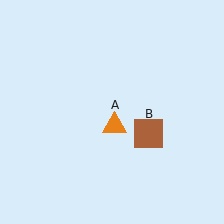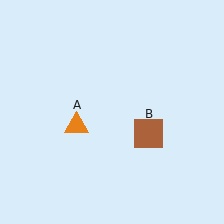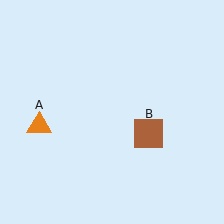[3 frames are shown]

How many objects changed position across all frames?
1 object changed position: orange triangle (object A).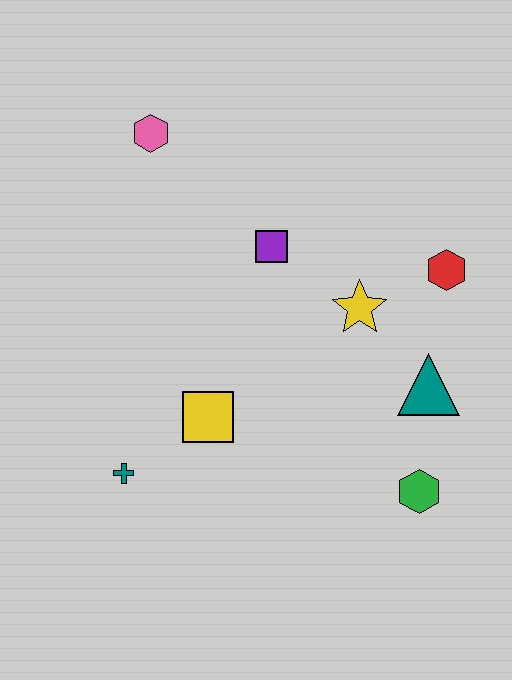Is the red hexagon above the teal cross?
Yes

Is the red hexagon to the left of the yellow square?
No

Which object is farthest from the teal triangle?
The pink hexagon is farthest from the teal triangle.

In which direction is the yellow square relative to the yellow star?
The yellow square is to the left of the yellow star.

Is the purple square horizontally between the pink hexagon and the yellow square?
No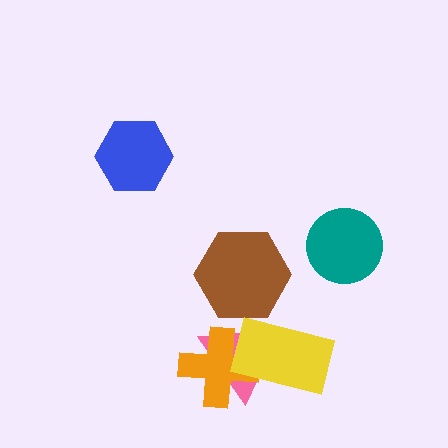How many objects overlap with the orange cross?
2 objects overlap with the orange cross.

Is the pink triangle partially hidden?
Yes, it is partially covered by another shape.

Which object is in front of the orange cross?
The yellow rectangle is in front of the orange cross.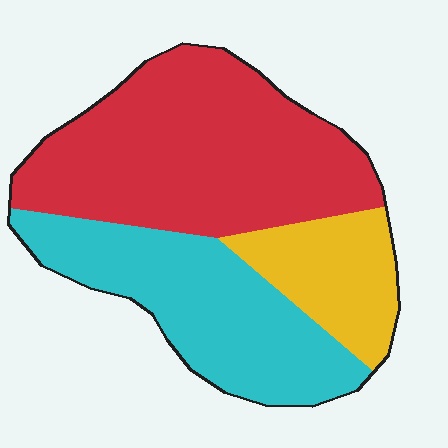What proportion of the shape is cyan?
Cyan takes up between a quarter and a half of the shape.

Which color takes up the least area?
Yellow, at roughly 15%.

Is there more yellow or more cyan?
Cyan.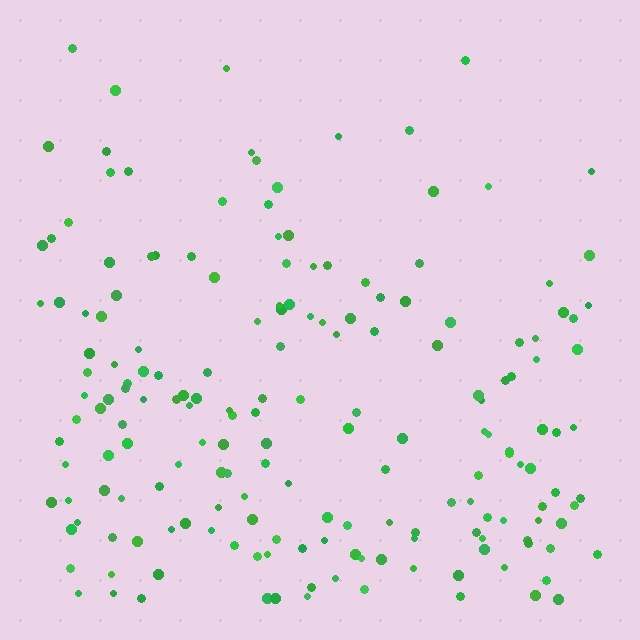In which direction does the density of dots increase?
From top to bottom, with the bottom side densest.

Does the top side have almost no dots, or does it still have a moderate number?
Still a moderate number, just noticeably fewer than the bottom.